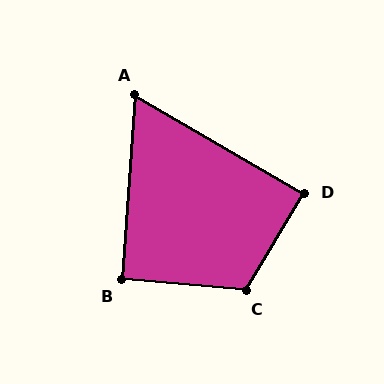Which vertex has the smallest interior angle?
A, at approximately 64 degrees.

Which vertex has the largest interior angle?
C, at approximately 116 degrees.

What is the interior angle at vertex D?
Approximately 89 degrees (approximately right).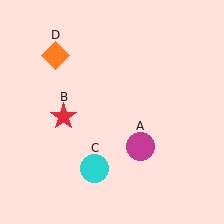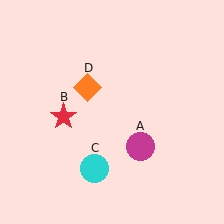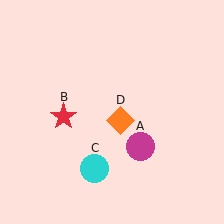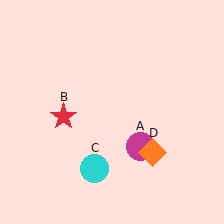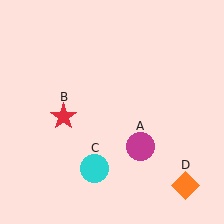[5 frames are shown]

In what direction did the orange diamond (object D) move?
The orange diamond (object D) moved down and to the right.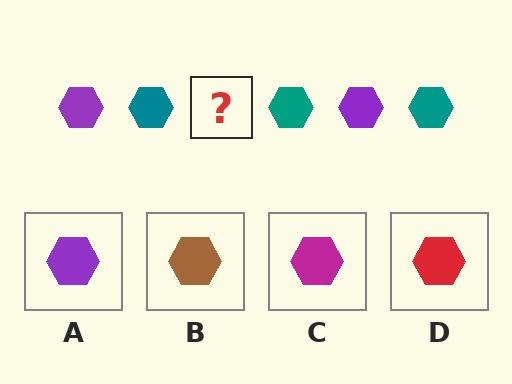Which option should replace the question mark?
Option A.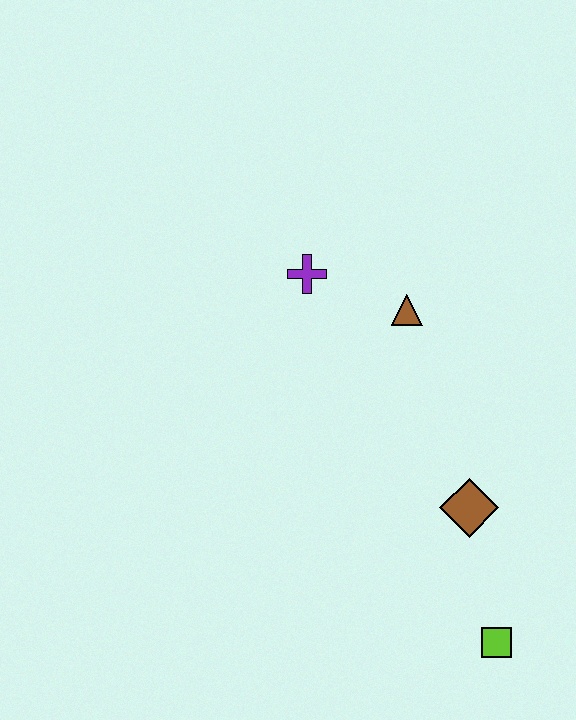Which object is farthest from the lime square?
The purple cross is farthest from the lime square.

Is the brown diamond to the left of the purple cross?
No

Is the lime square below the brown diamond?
Yes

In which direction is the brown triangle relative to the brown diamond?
The brown triangle is above the brown diamond.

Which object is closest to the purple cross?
The brown triangle is closest to the purple cross.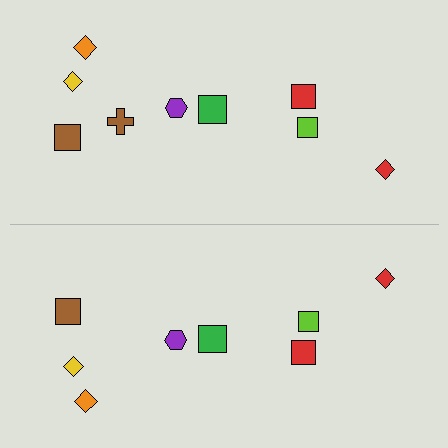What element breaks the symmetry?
A brown cross is missing from the bottom side.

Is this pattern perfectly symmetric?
No, the pattern is not perfectly symmetric. A brown cross is missing from the bottom side.